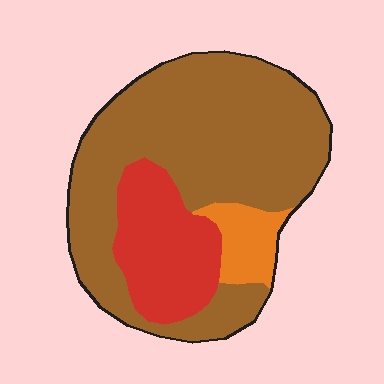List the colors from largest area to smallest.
From largest to smallest: brown, red, orange.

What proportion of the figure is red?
Red takes up about one fifth (1/5) of the figure.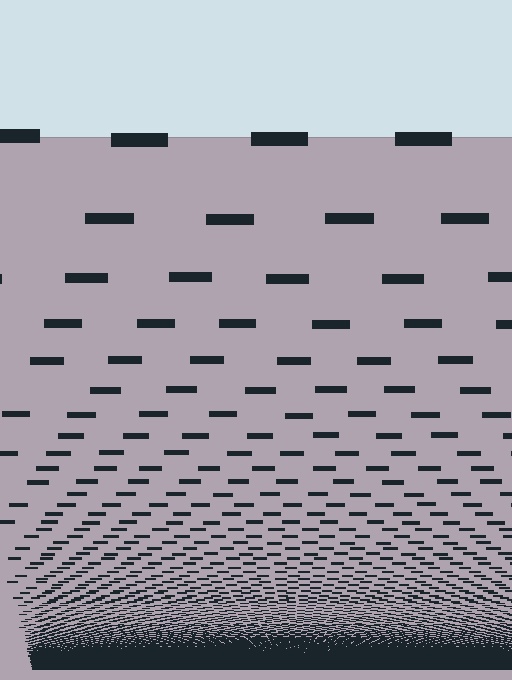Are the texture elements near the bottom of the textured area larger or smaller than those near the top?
Smaller. The gradient is inverted — elements near the bottom are smaller and denser.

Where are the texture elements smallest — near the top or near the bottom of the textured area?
Near the bottom.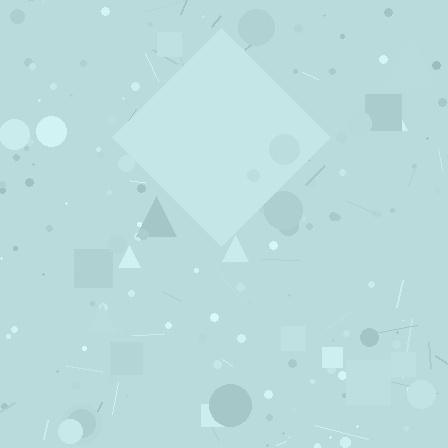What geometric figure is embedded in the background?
A diamond is embedded in the background.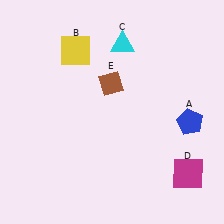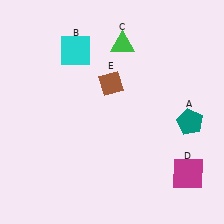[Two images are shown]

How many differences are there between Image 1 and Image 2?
There are 3 differences between the two images.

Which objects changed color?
A changed from blue to teal. B changed from yellow to cyan. C changed from cyan to green.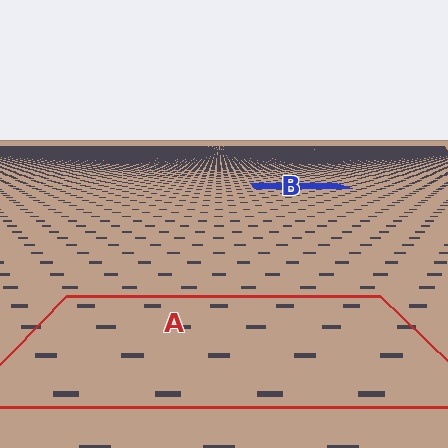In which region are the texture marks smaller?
The texture marks are smaller in region B, because it is farther away.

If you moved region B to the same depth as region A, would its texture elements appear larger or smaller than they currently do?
They would appear larger. At a closer depth, the same texture elements are projected at a bigger on-screen size.